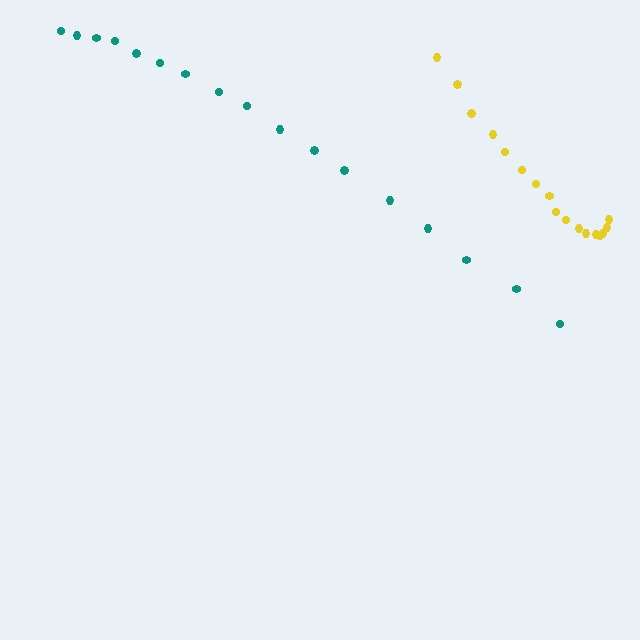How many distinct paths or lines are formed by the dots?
There are 2 distinct paths.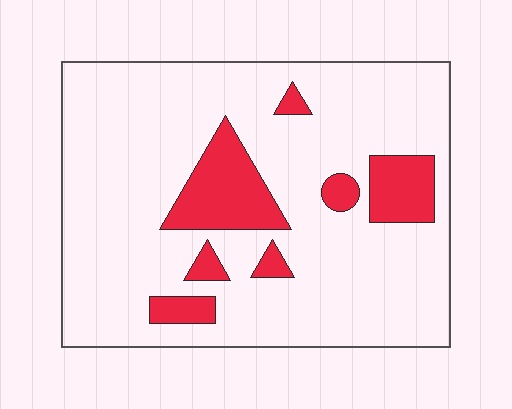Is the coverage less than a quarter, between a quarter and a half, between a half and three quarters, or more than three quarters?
Less than a quarter.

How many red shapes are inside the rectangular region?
7.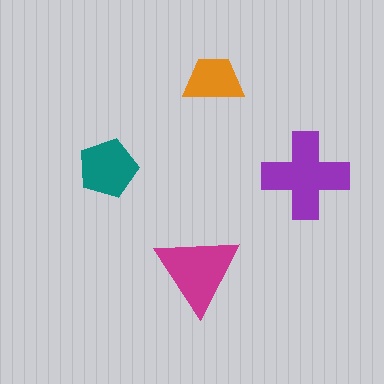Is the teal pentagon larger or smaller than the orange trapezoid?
Larger.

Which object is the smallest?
The orange trapezoid.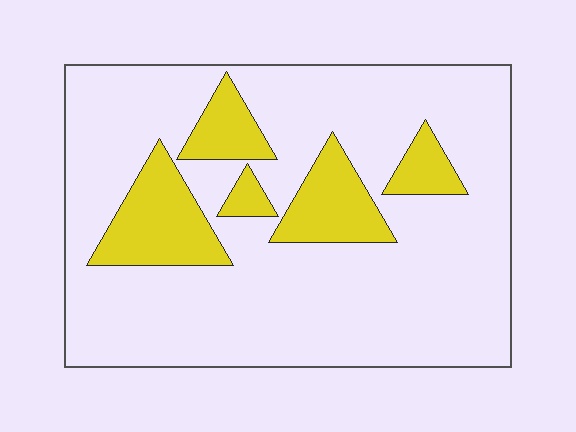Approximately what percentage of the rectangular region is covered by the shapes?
Approximately 20%.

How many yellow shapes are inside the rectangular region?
5.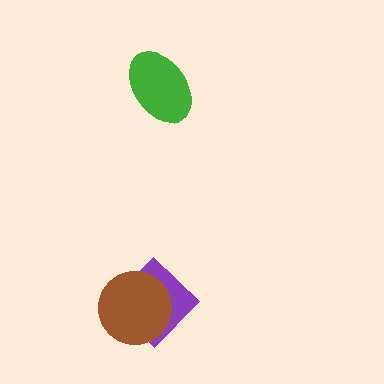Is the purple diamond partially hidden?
Yes, it is partially covered by another shape.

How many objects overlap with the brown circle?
1 object overlaps with the brown circle.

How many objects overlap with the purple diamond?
1 object overlaps with the purple diamond.